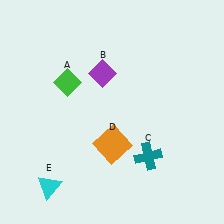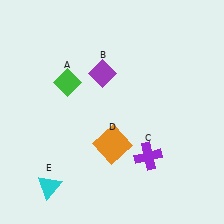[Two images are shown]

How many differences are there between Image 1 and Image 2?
There is 1 difference between the two images.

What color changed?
The cross (C) changed from teal in Image 1 to purple in Image 2.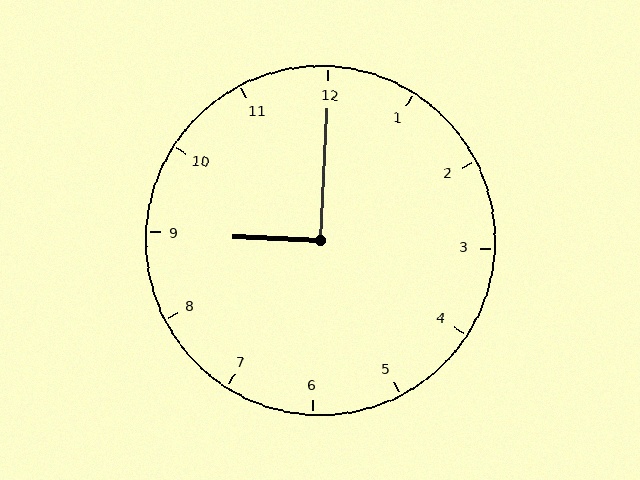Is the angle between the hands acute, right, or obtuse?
It is right.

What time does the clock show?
9:00.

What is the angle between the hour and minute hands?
Approximately 90 degrees.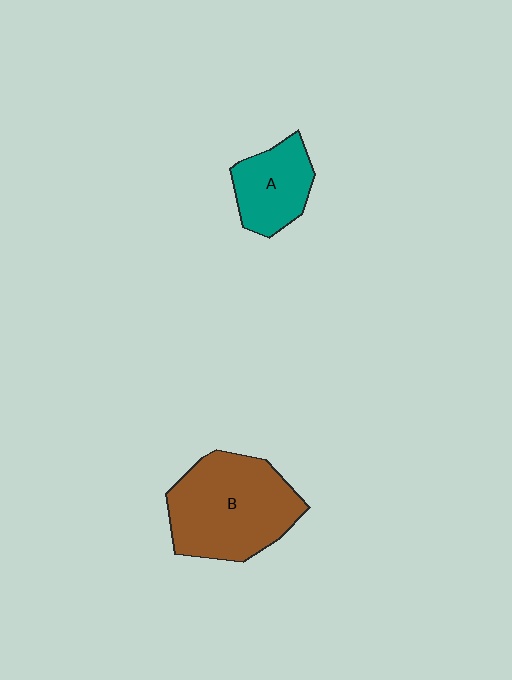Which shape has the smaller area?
Shape A (teal).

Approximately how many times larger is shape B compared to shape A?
Approximately 1.9 times.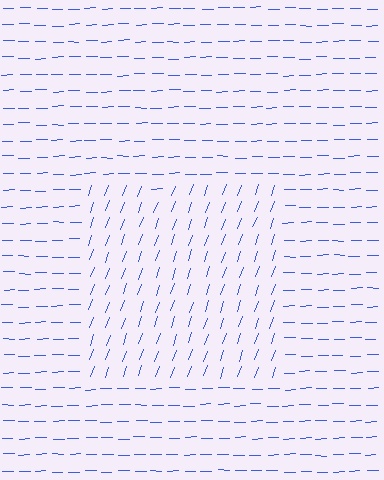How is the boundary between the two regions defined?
The boundary is defined purely by a change in line orientation (approximately 69 degrees difference). All lines are the same color and thickness.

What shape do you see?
I see a rectangle.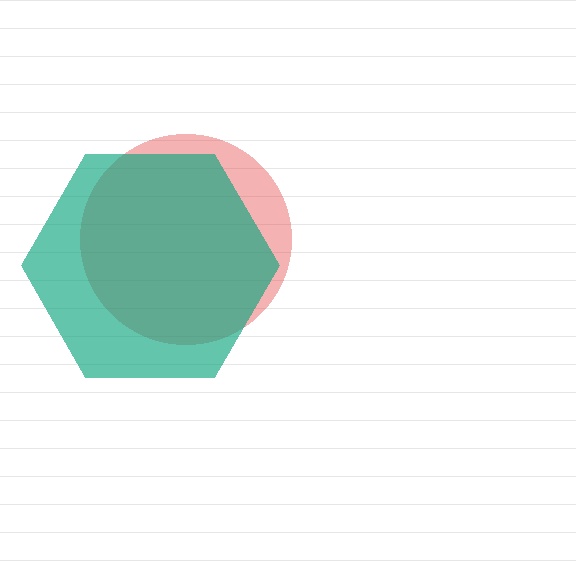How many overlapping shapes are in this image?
There are 2 overlapping shapes in the image.